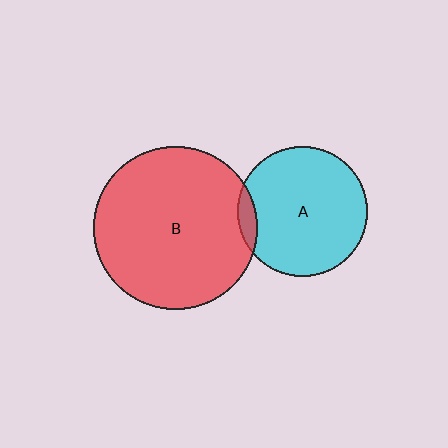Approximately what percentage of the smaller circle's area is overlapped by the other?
Approximately 5%.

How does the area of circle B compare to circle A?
Approximately 1.6 times.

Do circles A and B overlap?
Yes.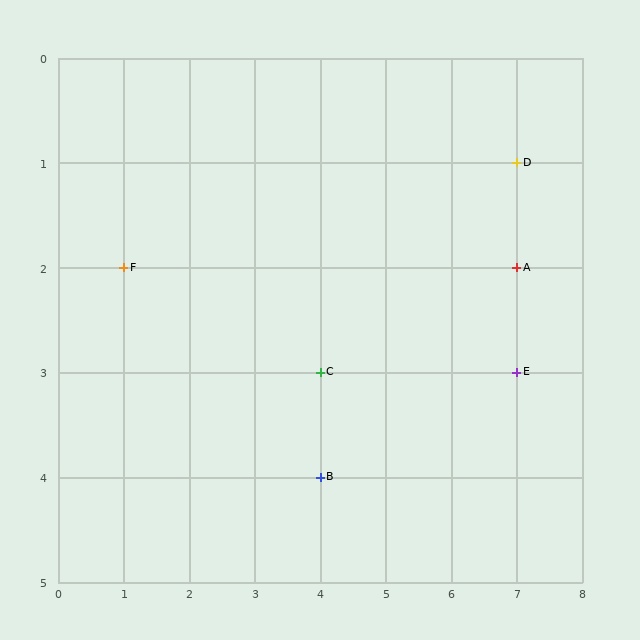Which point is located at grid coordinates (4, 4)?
Point B is at (4, 4).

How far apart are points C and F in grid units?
Points C and F are 3 columns and 1 row apart (about 3.2 grid units diagonally).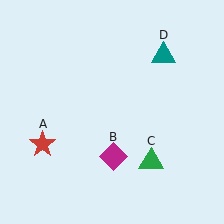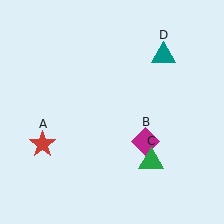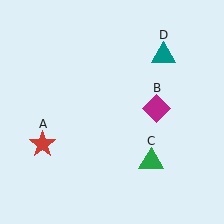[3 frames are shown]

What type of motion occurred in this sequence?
The magenta diamond (object B) rotated counterclockwise around the center of the scene.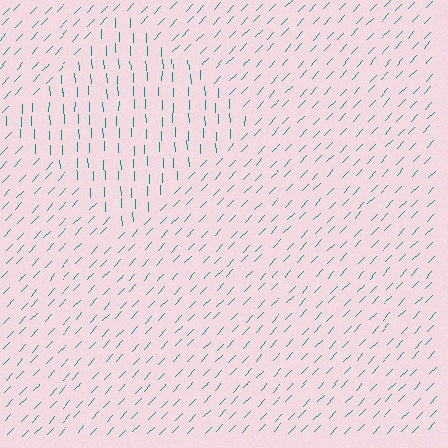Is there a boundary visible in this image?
Yes, there is a texture boundary formed by a change in line orientation.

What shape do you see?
I see a diamond.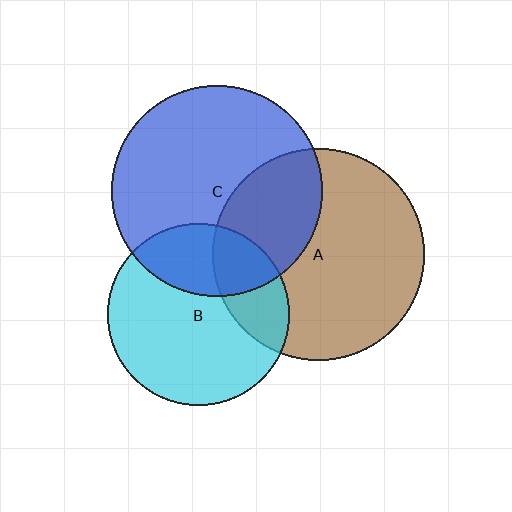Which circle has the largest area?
Circle A (brown).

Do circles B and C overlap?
Yes.